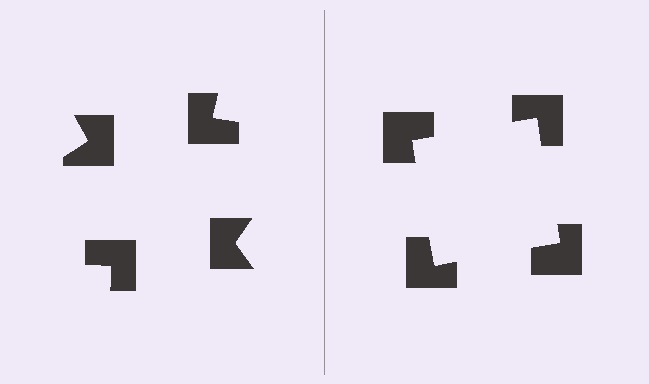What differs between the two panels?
The notched squares are positioned identically on both sides; only the wedge orientations differ. On the right they align to a square; on the left they are misaligned.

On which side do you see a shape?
An illusory square appears on the right side. On the left side the wedge cuts are rotated, so no coherent shape forms.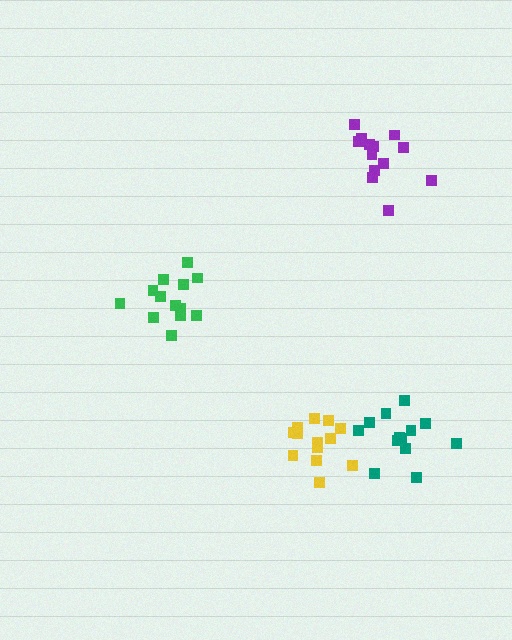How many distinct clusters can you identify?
There are 4 distinct clusters.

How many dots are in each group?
Group 1: 13 dots, Group 2: 13 dots, Group 3: 13 dots, Group 4: 13 dots (52 total).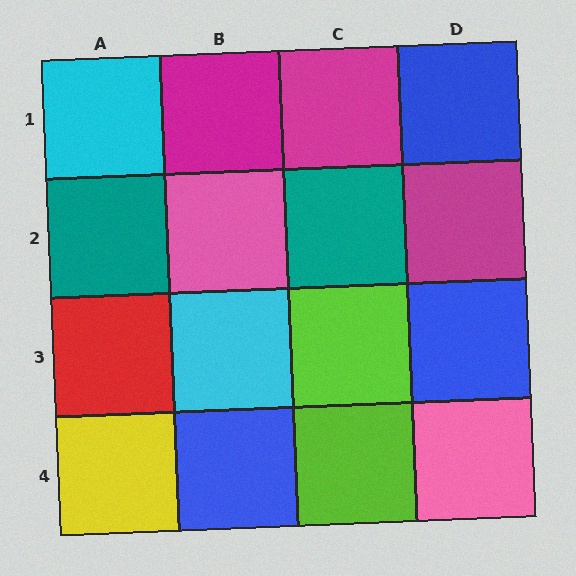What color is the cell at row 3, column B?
Cyan.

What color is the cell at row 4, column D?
Pink.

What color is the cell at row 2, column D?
Magenta.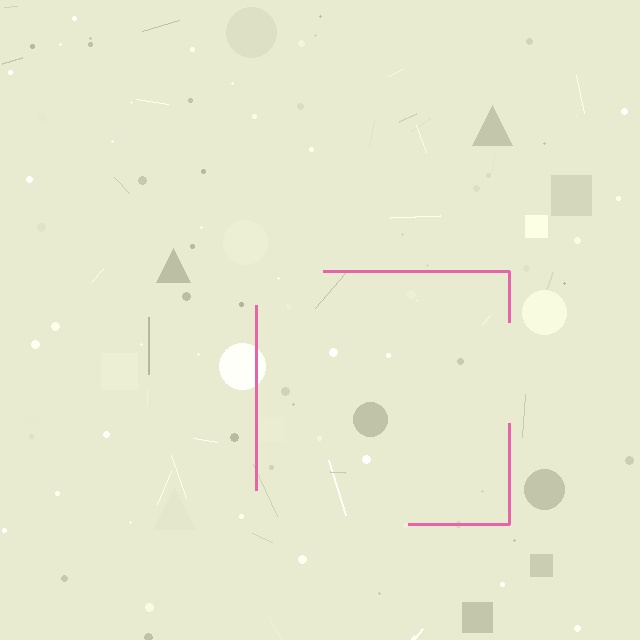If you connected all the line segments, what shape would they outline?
They would outline a square.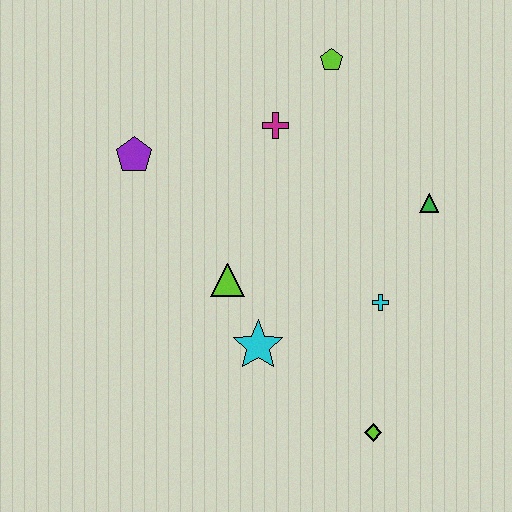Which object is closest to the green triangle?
The cyan cross is closest to the green triangle.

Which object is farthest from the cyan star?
The lime pentagon is farthest from the cyan star.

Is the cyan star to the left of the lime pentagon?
Yes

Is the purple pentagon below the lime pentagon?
Yes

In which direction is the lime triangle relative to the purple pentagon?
The lime triangle is below the purple pentagon.